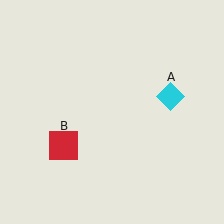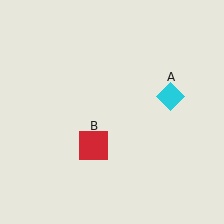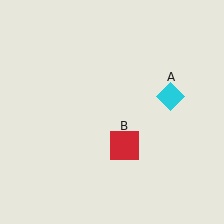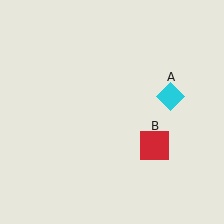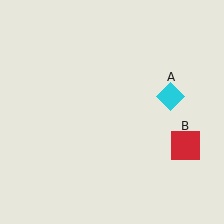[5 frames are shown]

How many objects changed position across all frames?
1 object changed position: red square (object B).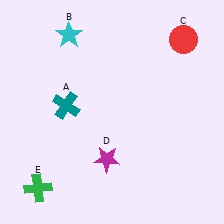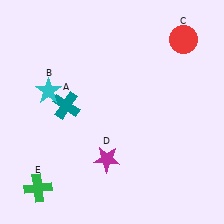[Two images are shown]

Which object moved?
The cyan star (B) moved down.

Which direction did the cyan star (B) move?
The cyan star (B) moved down.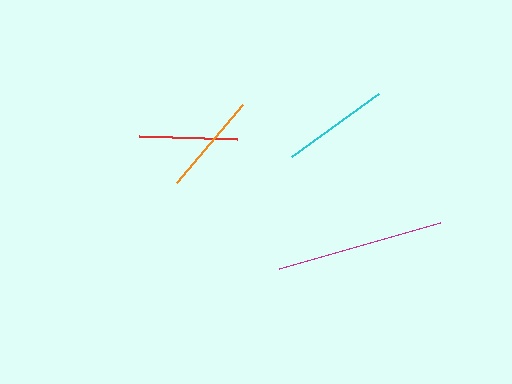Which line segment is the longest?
The magenta line is the longest at approximately 167 pixels.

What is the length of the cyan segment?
The cyan segment is approximately 108 pixels long.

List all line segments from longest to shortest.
From longest to shortest: magenta, cyan, orange, red.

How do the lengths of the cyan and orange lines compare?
The cyan and orange lines are approximately the same length.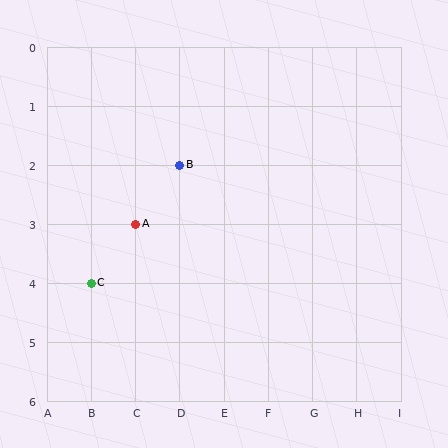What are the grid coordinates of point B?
Point B is at grid coordinates (D, 2).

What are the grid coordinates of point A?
Point A is at grid coordinates (C, 3).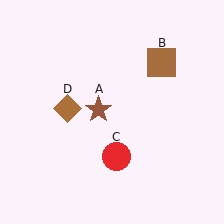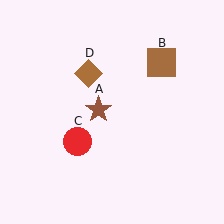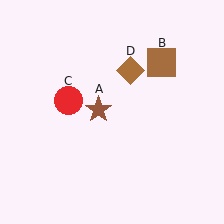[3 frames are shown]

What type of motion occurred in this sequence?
The red circle (object C), brown diamond (object D) rotated clockwise around the center of the scene.